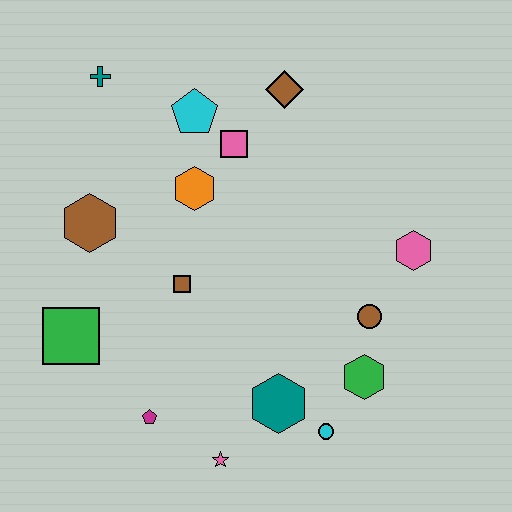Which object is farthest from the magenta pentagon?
The brown diamond is farthest from the magenta pentagon.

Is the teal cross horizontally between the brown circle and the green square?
Yes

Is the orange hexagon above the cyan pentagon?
No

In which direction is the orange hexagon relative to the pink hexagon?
The orange hexagon is to the left of the pink hexagon.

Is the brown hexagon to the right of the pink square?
No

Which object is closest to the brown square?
The orange hexagon is closest to the brown square.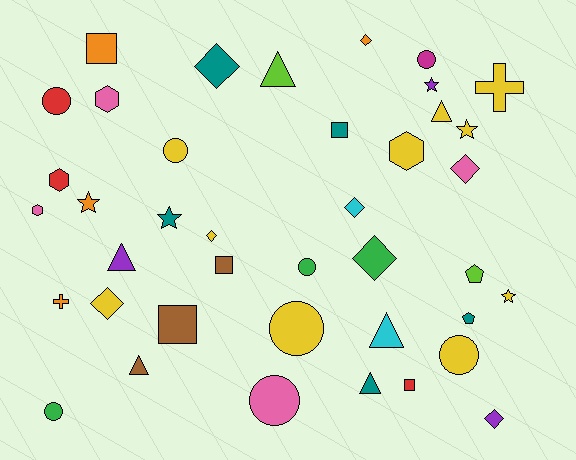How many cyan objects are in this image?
There are 2 cyan objects.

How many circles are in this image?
There are 8 circles.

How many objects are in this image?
There are 40 objects.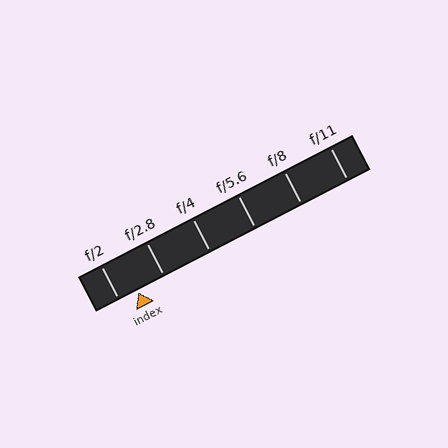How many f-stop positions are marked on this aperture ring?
There are 6 f-stop positions marked.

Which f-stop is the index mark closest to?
The index mark is closest to f/2.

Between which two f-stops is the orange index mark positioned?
The index mark is between f/2 and f/2.8.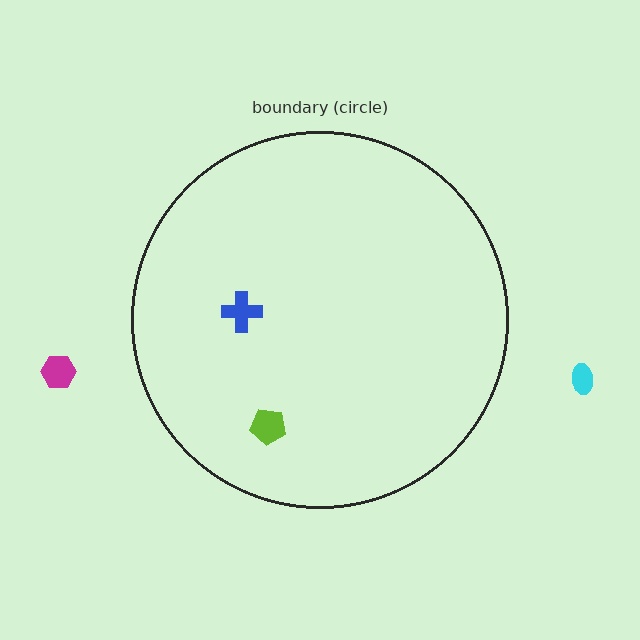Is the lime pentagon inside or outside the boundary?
Inside.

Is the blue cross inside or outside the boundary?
Inside.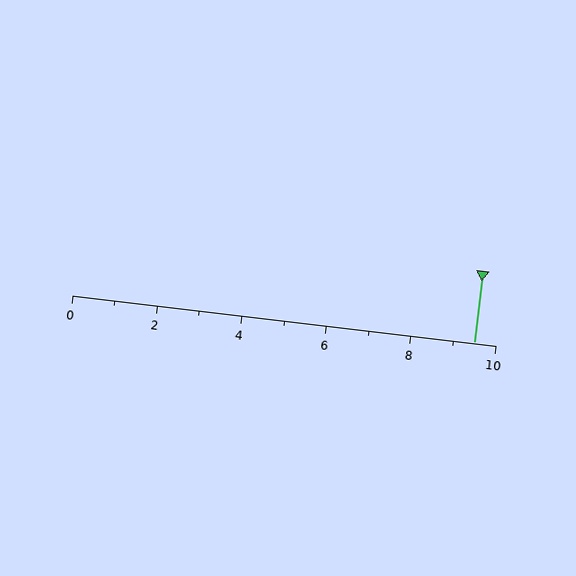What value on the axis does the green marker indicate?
The marker indicates approximately 9.5.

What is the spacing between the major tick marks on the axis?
The major ticks are spaced 2 apart.